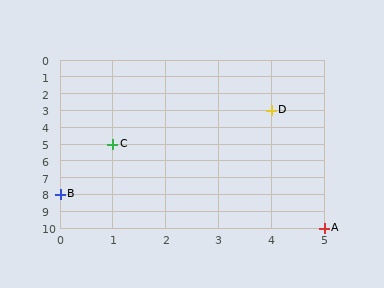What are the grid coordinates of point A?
Point A is at grid coordinates (5, 10).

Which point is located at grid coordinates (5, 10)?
Point A is at (5, 10).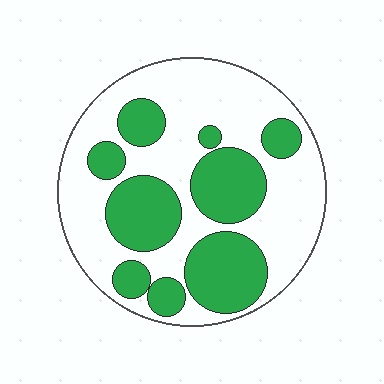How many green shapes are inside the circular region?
9.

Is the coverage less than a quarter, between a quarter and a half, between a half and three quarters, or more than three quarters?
Between a quarter and a half.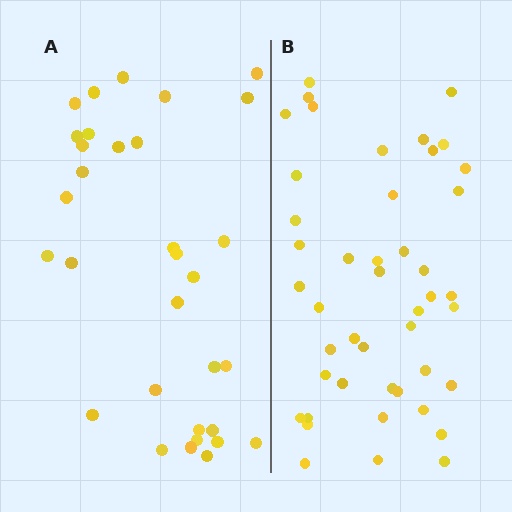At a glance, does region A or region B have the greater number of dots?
Region B (the right region) has more dots.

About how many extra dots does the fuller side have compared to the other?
Region B has approximately 15 more dots than region A.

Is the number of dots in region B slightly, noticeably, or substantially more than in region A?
Region B has noticeably more, but not dramatically so. The ratio is roughly 1.4 to 1.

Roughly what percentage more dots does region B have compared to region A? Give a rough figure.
About 40% more.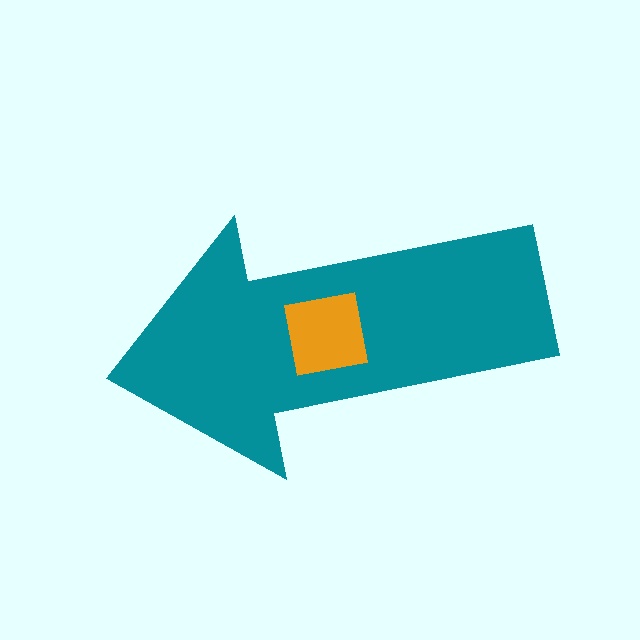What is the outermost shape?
The teal arrow.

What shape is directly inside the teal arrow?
The orange square.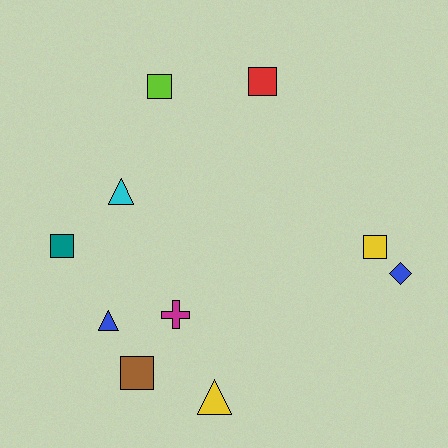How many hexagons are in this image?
There are no hexagons.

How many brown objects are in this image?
There is 1 brown object.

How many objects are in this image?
There are 10 objects.